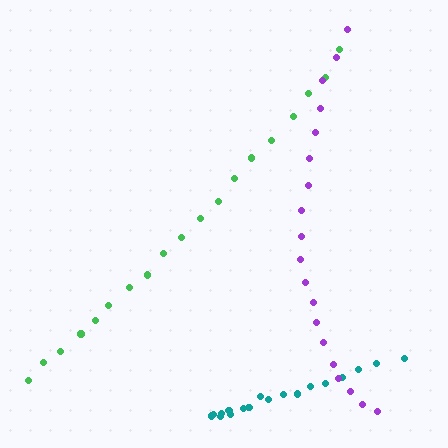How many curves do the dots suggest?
There are 3 distinct paths.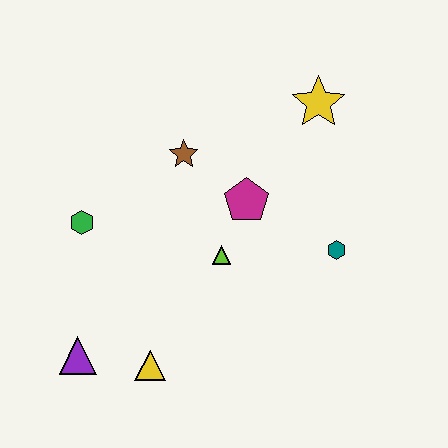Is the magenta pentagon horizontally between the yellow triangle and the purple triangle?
No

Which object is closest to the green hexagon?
The brown star is closest to the green hexagon.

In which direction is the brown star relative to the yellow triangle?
The brown star is above the yellow triangle.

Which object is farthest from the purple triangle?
The yellow star is farthest from the purple triangle.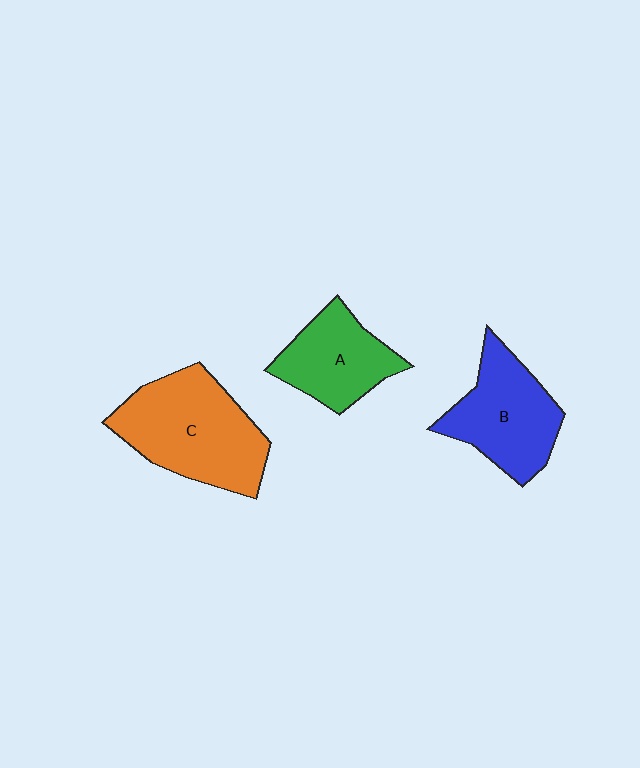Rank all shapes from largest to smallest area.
From largest to smallest: C (orange), B (blue), A (green).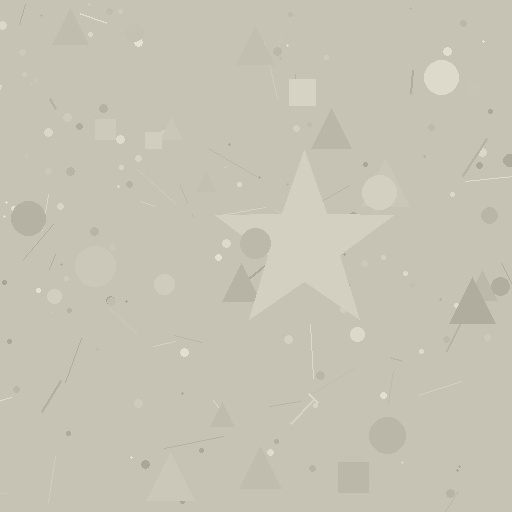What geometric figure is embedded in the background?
A star is embedded in the background.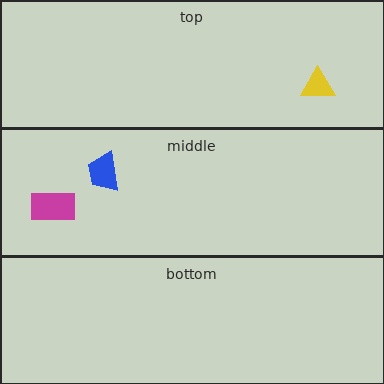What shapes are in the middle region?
The blue trapezoid, the magenta rectangle.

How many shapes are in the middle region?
2.